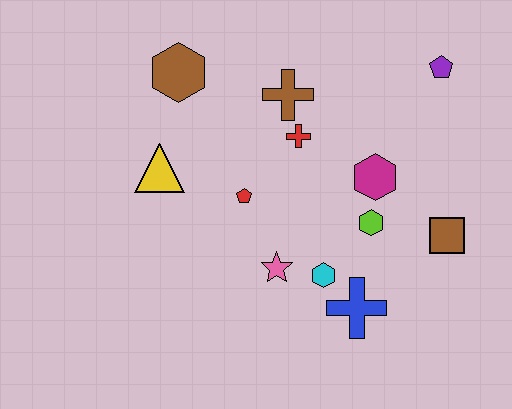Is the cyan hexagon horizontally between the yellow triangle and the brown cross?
No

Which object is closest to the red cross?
The brown cross is closest to the red cross.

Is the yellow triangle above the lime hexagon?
Yes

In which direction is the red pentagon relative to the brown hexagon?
The red pentagon is below the brown hexagon.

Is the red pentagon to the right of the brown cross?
No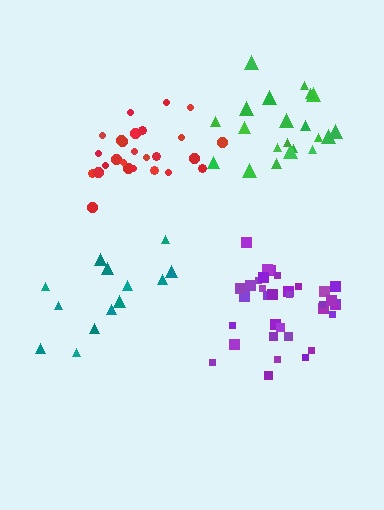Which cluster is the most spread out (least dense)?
Teal.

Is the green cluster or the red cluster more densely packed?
Red.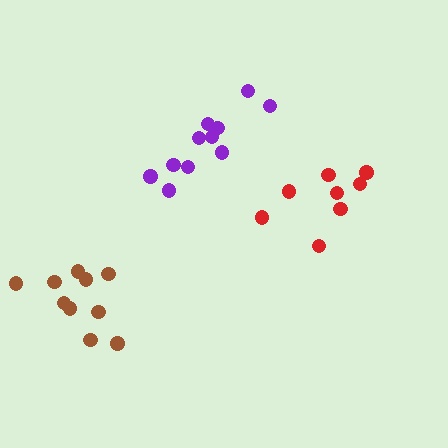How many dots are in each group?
Group 1: 11 dots, Group 2: 8 dots, Group 3: 10 dots (29 total).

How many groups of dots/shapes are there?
There are 3 groups.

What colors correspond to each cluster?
The clusters are colored: purple, red, brown.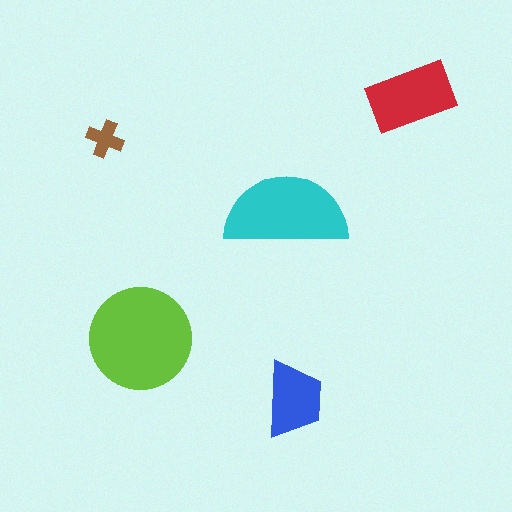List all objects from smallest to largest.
The brown cross, the blue trapezoid, the red rectangle, the cyan semicircle, the lime circle.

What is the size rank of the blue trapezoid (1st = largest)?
4th.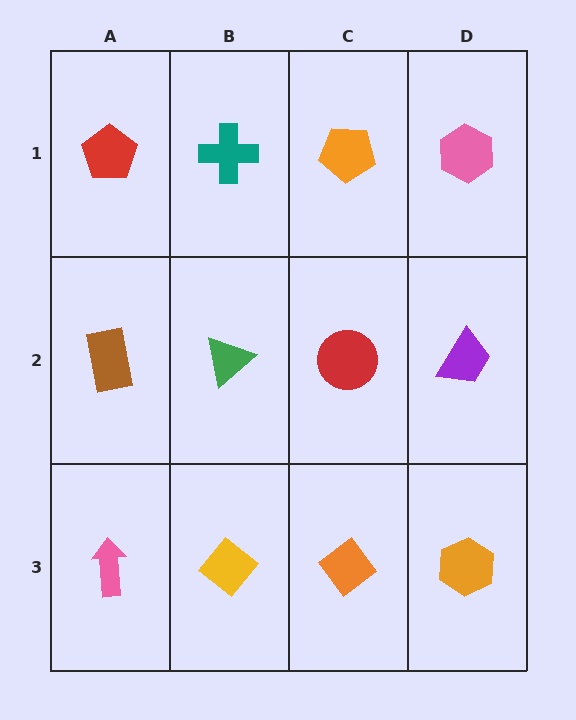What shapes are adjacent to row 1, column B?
A green triangle (row 2, column B), a red pentagon (row 1, column A), an orange pentagon (row 1, column C).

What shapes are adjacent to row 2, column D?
A pink hexagon (row 1, column D), an orange hexagon (row 3, column D), a red circle (row 2, column C).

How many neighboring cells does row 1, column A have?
2.